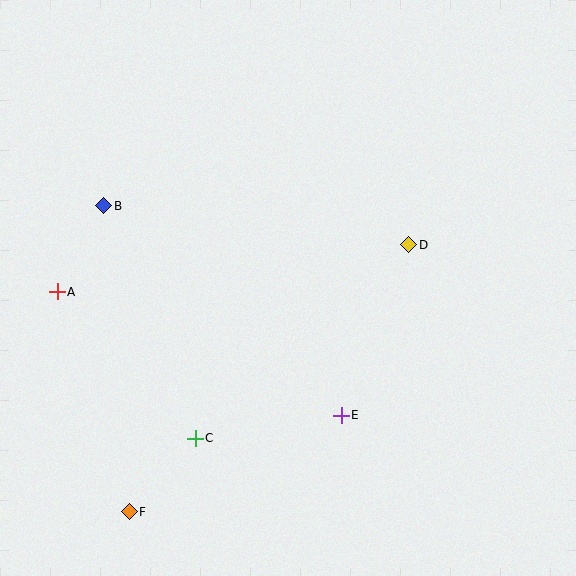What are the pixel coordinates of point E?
Point E is at (341, 415).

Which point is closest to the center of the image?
Point D at (409, 245) is closest to the center.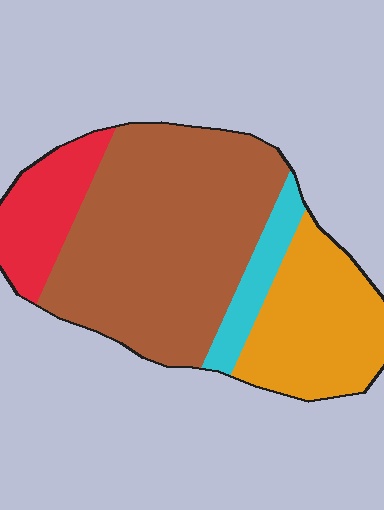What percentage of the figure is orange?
Orange takes up between a sixth and a third of the figure.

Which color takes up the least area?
Cyan, at roughly 10%.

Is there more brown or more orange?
Brown.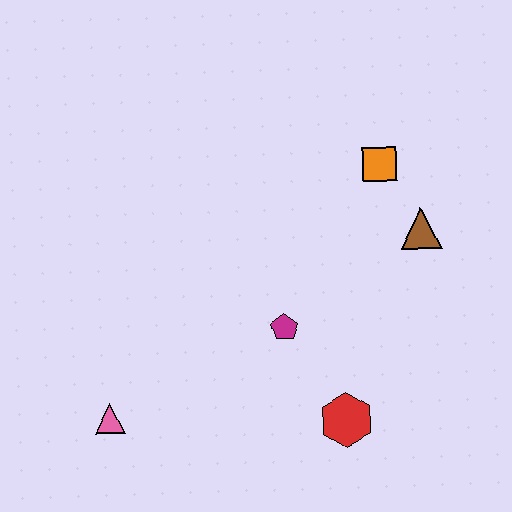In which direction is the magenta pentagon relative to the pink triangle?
The magenta pentagon is to the right of the pink triangle.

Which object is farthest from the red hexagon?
The orange square is farthest from the red hexagon.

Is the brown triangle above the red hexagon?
Yes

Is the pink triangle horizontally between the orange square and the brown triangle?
No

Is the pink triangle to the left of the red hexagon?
Yes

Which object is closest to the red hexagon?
The magenta pentagon is closest to the red hexagon.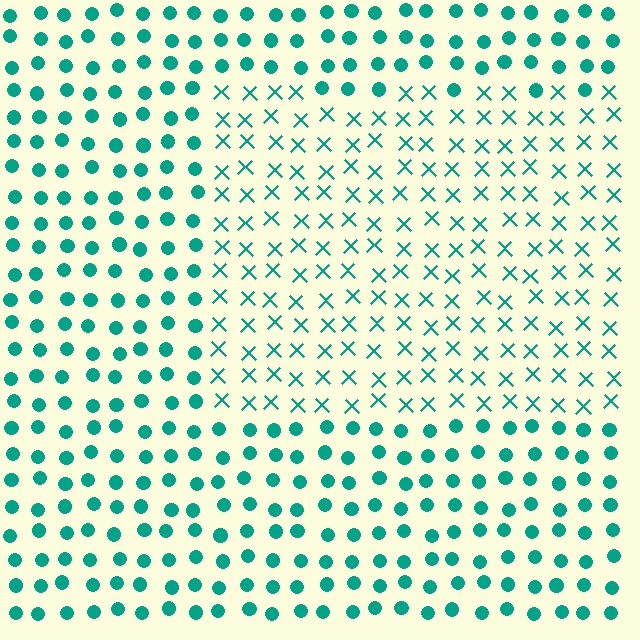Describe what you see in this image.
The image is filled with small teal elements arranged in a uniform grid. A rectangle-shaped region contains X marks, while the surrounding area contains circles. The boundary is defined purely by the change in element shape.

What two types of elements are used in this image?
The image uses X marks inside the rectangle region and circles outside it.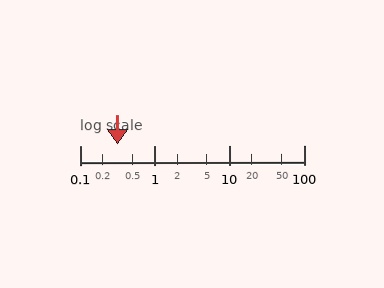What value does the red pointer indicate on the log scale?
The pointer indicates approximately 0.32.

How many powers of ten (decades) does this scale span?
The scale spans 3 decades, from 0.1 to 100.